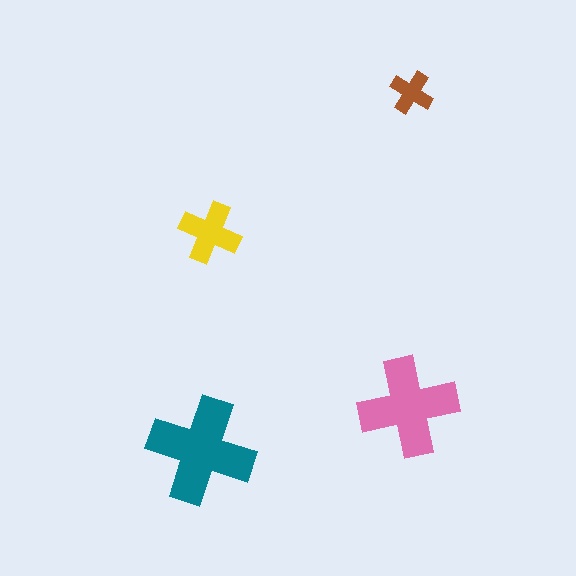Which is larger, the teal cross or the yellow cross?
The teal one.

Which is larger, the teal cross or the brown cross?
The teal one.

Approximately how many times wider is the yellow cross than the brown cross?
About 1.5 times wider.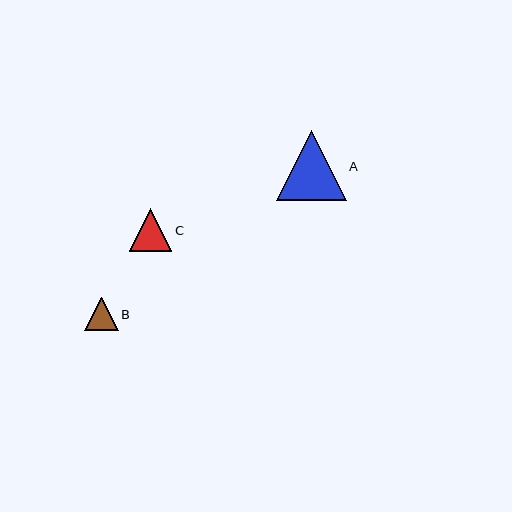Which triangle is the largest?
Triangle A is the largest with a size of approximately 70 pixels.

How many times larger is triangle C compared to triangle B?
Triangle C is approximately 1.3 times the size of triangle B.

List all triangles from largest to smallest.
From largest to smallest: A, C, B.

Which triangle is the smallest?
Triangle B is the smallest with a size of approximately 33 pixels.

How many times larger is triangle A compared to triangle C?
Triangle A is approximately 1.6 times the size of triangle C.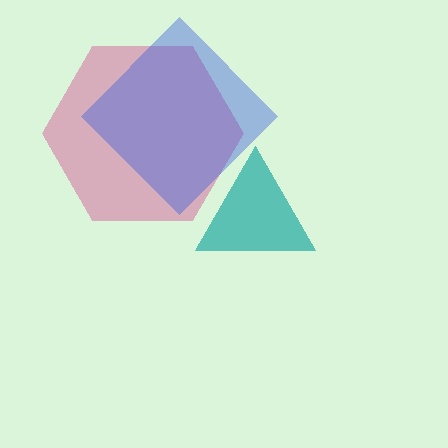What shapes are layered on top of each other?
The layered shapes are: a teal triangle, a magenta hexagon, a blue diamond.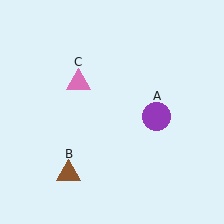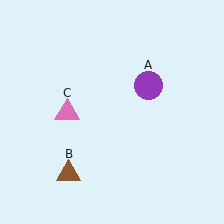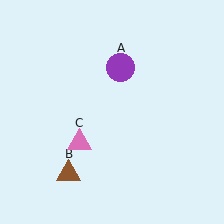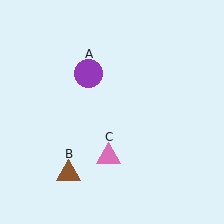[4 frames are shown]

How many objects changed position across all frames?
2 objects changed position: purple circle (object A), pink triangle (object C).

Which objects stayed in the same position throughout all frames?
Brown triangle (object B) remained stationary.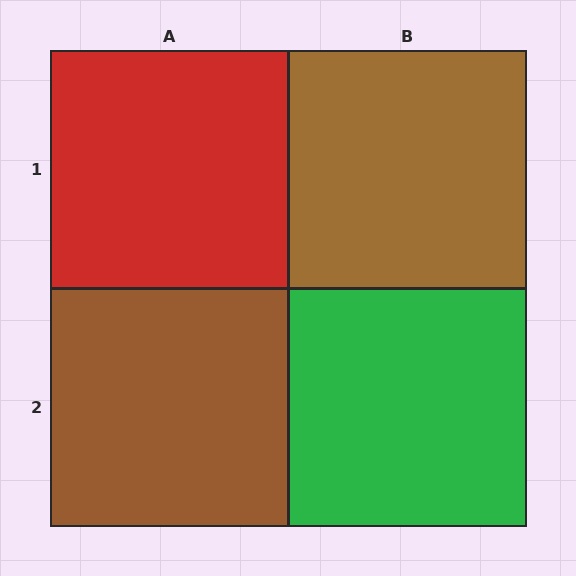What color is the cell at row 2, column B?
Green.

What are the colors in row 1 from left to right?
Red, brown.